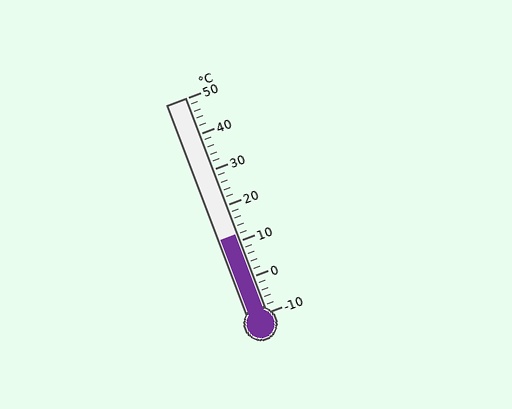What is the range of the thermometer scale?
The thermometer scale ranges from -10°C to 50°C.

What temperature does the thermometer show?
The thermometer shows approximately 12°C.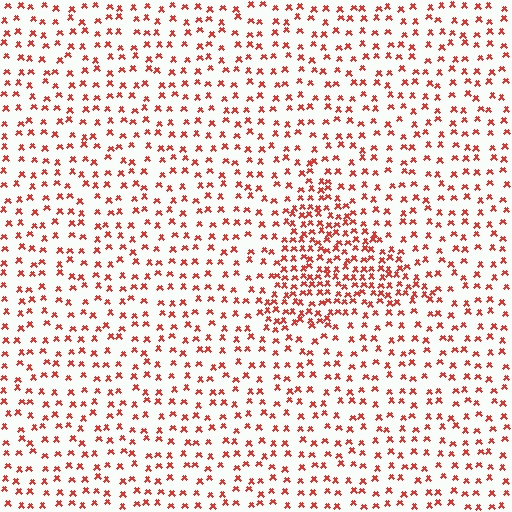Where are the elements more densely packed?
The elements are more densely packed inside the triangle boundary.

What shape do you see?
I see a triangle.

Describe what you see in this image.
The image contains small red elements arranged at two different densities. A triangle-shaped region is visible where the elements are more densely packed than the surrounding area.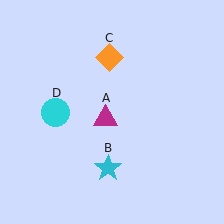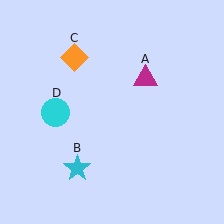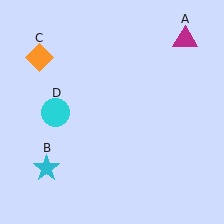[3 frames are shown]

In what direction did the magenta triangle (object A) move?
The magenta triangle (object A) moved up and to the right.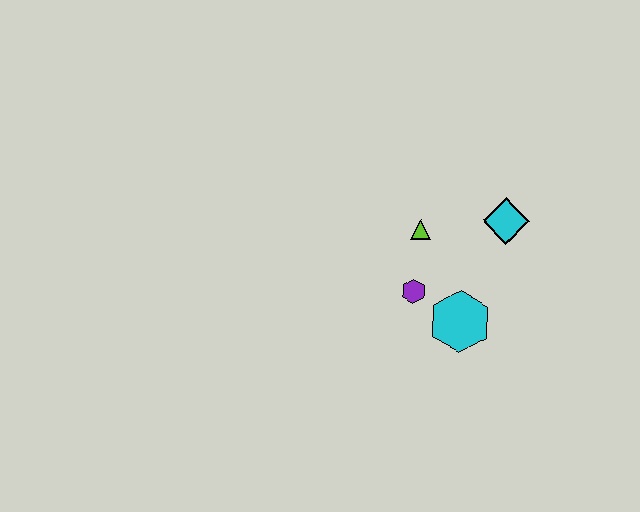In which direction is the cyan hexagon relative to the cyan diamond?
The cyan hexagon is below the cyan diamond.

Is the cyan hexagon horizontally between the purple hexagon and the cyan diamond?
Yes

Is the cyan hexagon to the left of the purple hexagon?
No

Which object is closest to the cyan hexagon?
The purple hexagon is closest to the cyan hexagon.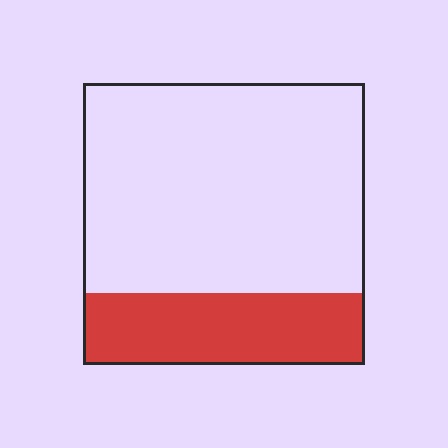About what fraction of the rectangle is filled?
About one quarter (1/4).